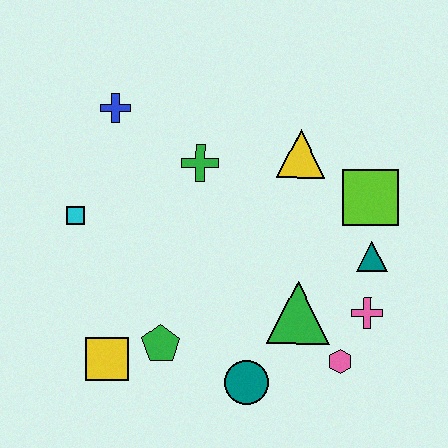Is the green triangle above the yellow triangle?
No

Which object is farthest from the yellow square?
The lime square is farthest from the yellow square.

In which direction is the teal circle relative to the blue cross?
The teal circle is below the blue cross.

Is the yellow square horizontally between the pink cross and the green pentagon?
No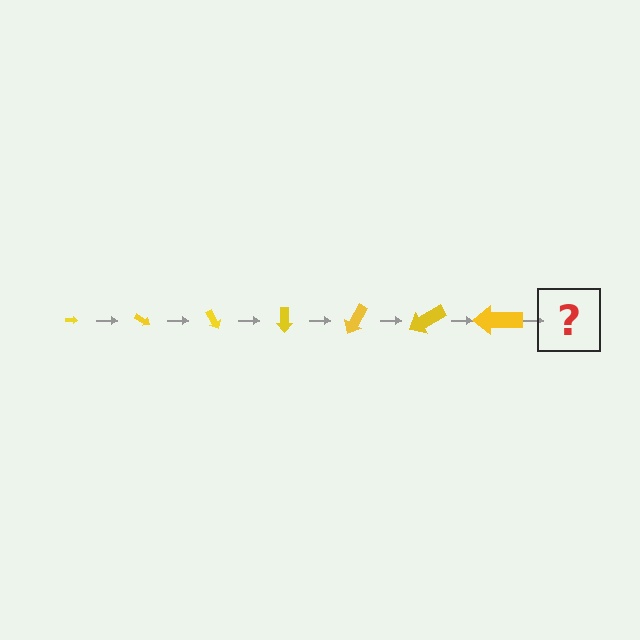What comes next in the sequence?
The next element should be an arrow, larger than the previous one and rotated 210 degrees from the start.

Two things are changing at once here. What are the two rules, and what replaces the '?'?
The two rules are that the arrow grows larger each step and it rotates 30 degrees each step. The '?' should be an arrow, larger than the previous one and rotated 210 degrees from the start.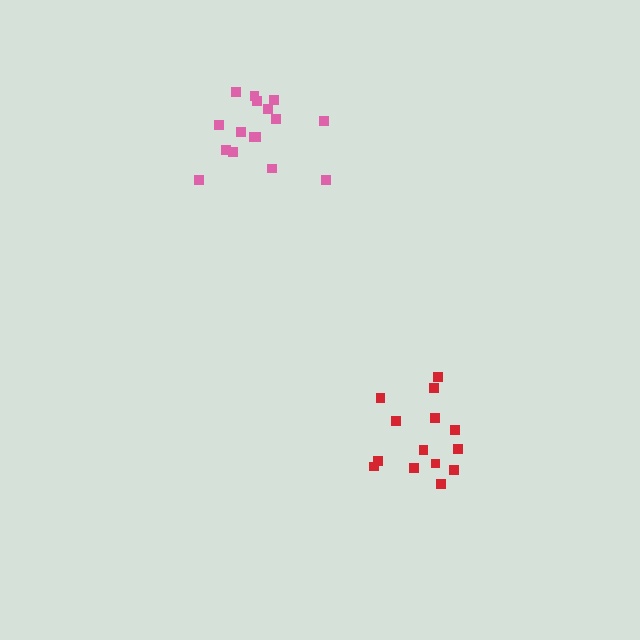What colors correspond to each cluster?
The clusters are colored: red, pink.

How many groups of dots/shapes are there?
There are 2 groups.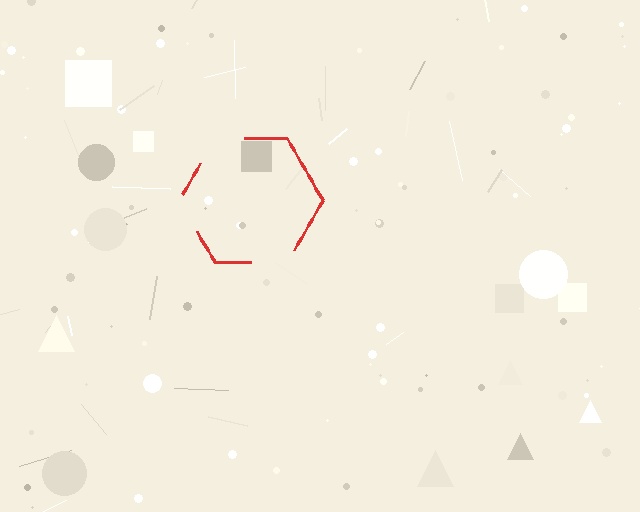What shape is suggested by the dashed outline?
The dashed outline suggests a hexagon.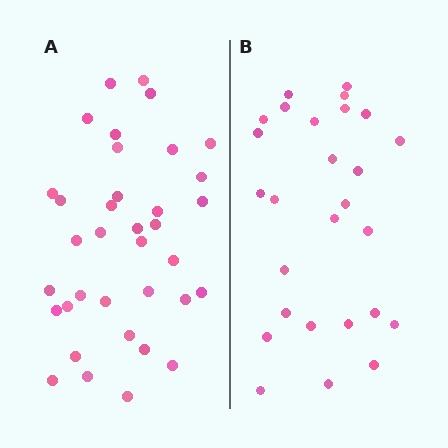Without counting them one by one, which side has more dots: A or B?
Region A (the left region) has more dots.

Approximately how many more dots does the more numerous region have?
Region A has roughly 8 or so more dots than region B.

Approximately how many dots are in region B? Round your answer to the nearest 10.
About 30 dots. (The exact count is 27, which rounds to 30.)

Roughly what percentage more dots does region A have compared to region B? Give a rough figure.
About 35% more.